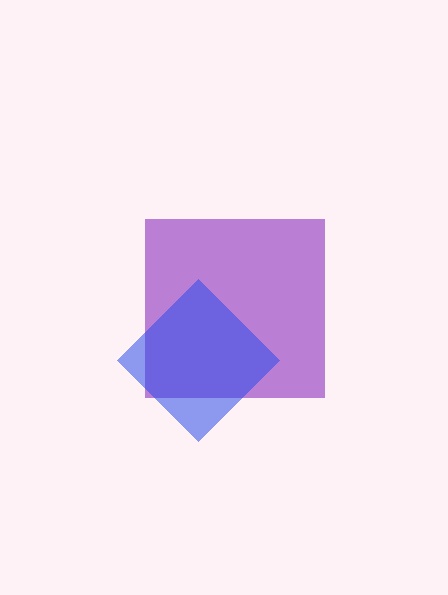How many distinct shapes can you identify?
There are 2 distinct shapes: a purple square, a blue diamond.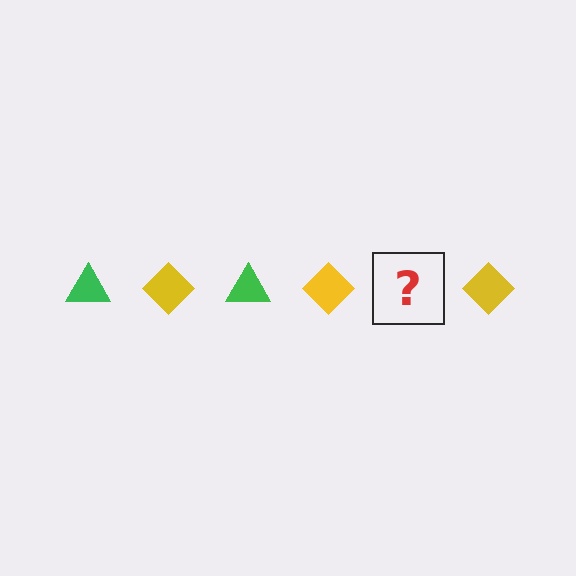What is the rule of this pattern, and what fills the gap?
The rule is that the pattern alternates between green triangle and yellow diamond. The gap should be filled with a green triangle.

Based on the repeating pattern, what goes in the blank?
The blank should be a green triangle.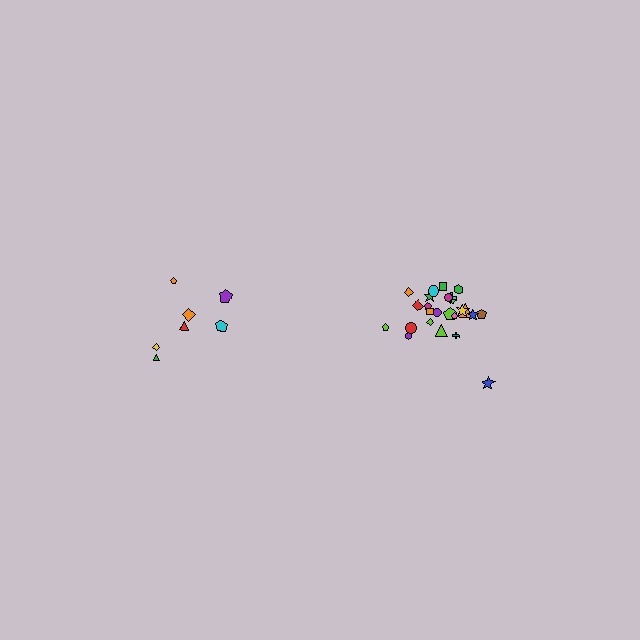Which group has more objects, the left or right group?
The right group.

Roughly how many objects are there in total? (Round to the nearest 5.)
Roughly 35 objects in total.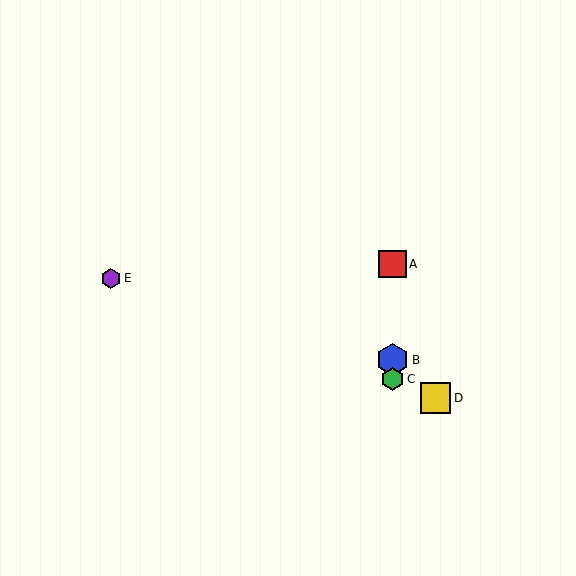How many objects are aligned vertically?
3 objects (A, B, C) are aligned vertically.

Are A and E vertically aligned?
No, A is at x≈393 and E is at x≈111.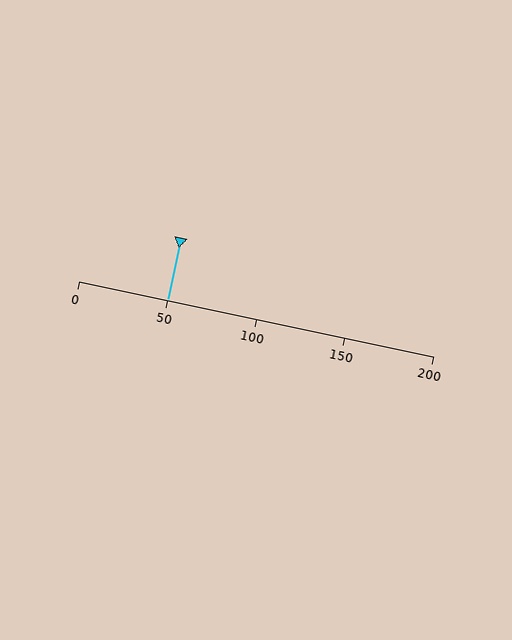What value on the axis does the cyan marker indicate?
The marker indicates approximately 50.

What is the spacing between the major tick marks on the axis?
The major ticks are spaced 50 apart.